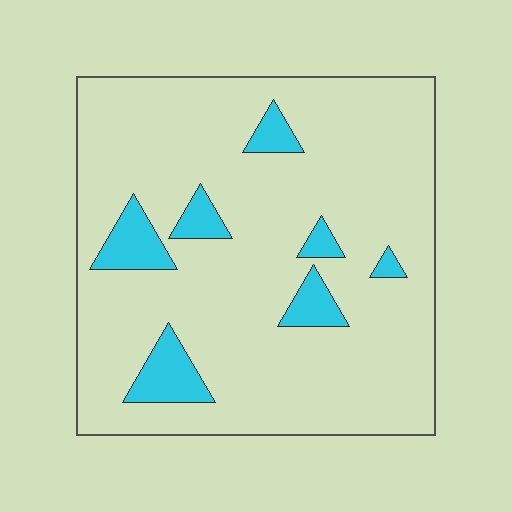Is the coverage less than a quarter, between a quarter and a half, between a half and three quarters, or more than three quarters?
Less than a quarter.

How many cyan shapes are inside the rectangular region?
7.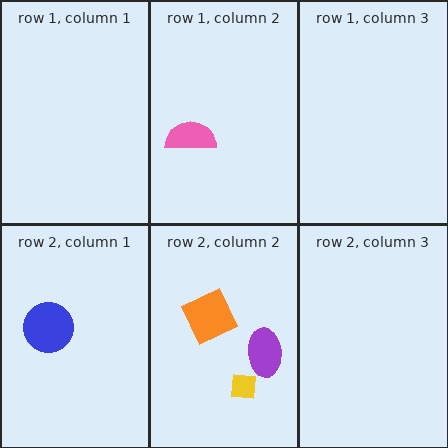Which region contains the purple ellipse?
The row 2, column 2 region.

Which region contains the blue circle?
The row 2, column 1 region.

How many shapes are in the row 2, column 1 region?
1.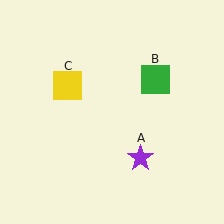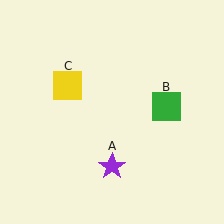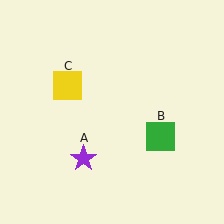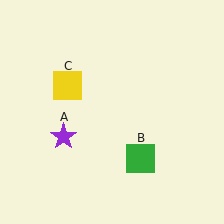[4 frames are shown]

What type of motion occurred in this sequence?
The purple star (object A), green square (object B) rotated clockwise around the center of the scene.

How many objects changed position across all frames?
2 objects changed position: purple star (object A), green square (object B).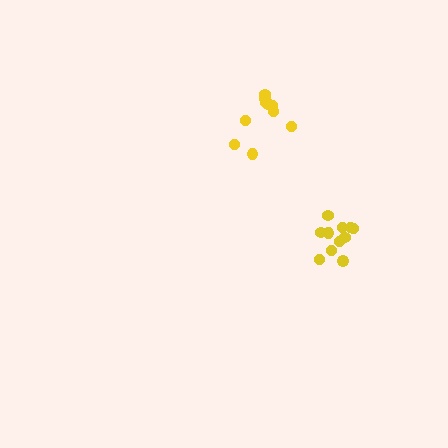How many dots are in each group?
Group 1: 11 dots, Group 2: 10 dots (21 total).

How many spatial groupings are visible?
There are 2 spatial groupings.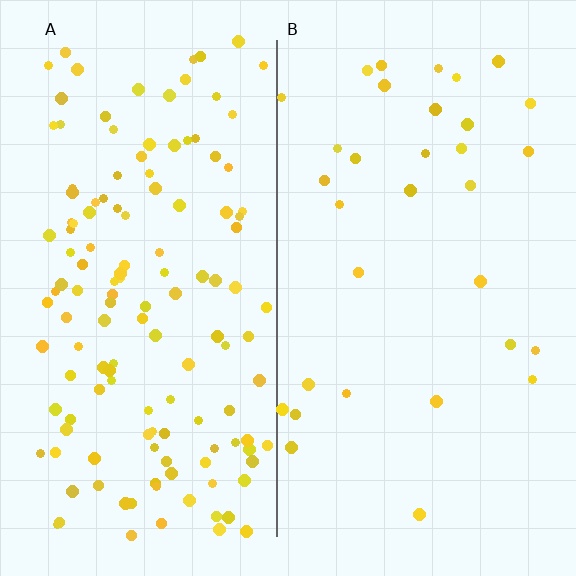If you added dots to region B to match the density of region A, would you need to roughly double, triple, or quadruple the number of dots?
Approximately quadruple.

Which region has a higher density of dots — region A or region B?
A (the left).